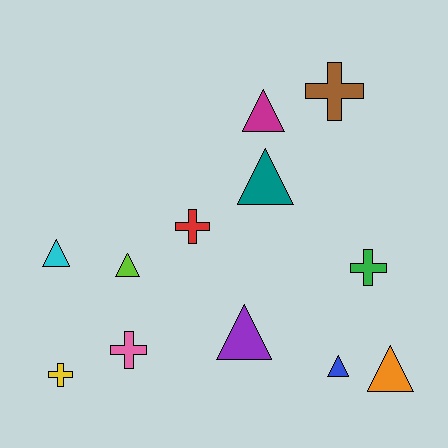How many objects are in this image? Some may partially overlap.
There are 12 objects.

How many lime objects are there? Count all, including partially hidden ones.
There is 1 lime object.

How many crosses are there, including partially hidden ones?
There are 5 crosses.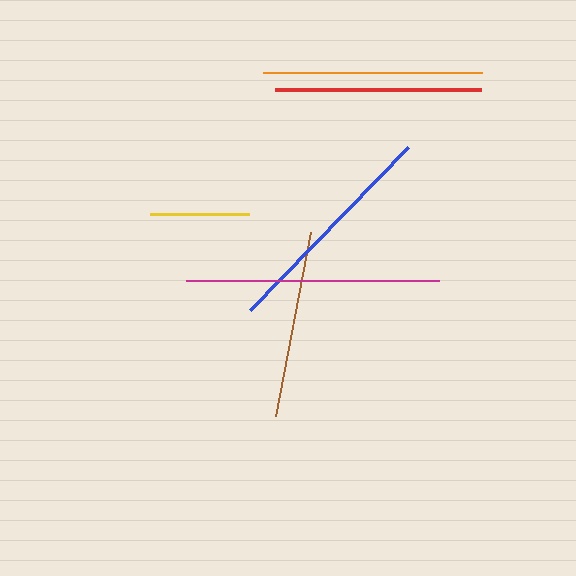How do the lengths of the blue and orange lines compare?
The blue and orange lines are approximately the same length.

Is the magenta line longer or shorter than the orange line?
The magenta line is longer than the orange line.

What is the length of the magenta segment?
The magenta segment is approximately 253 pixels long.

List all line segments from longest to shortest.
From longest to shortest: magenta, blue, orange, red, brown, yellow.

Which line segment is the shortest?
The yellow line is the shortest at approximately 99 pixels.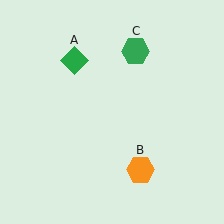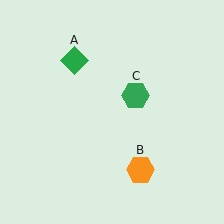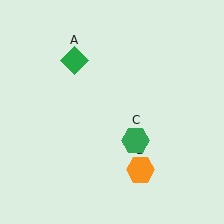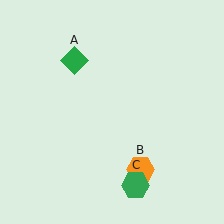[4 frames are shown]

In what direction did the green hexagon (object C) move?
The green hexagon (object C) moved down.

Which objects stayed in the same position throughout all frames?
Green diamond (object A) and orange hexagon (object B) remained stationary.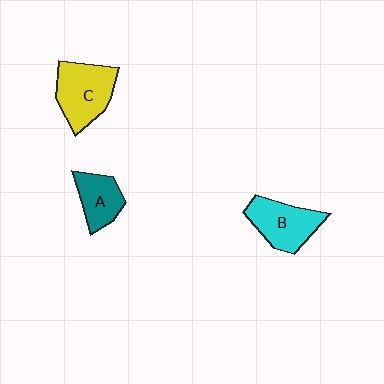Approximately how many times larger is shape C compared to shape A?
Approximately 1.5 times.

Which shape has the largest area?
Shape C (yellow).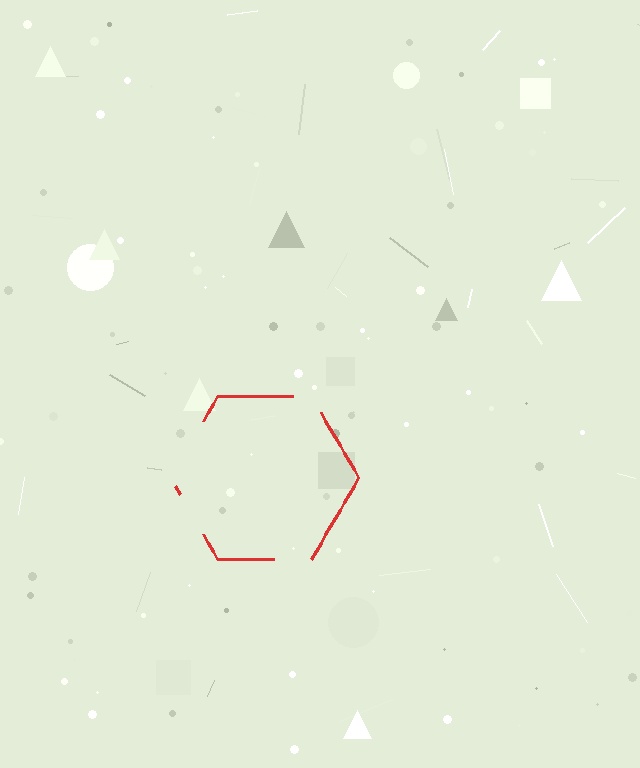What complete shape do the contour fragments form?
The contour fragments form a hexagon.